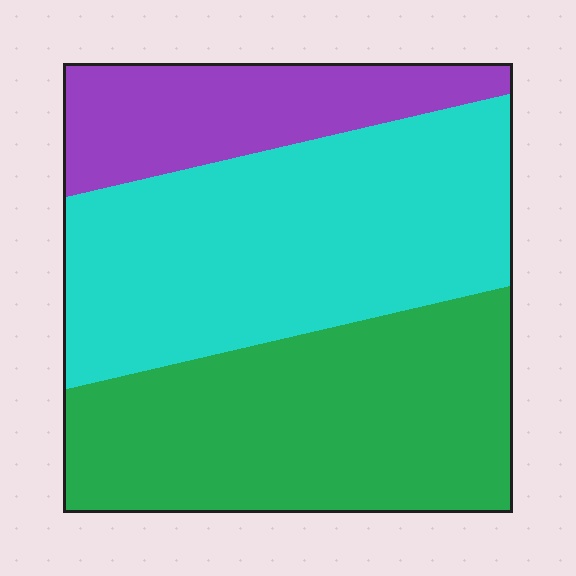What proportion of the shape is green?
Green takes up about two fifths (2/5) of the shape.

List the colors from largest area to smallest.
From largest to smallest: cyan, green, purple.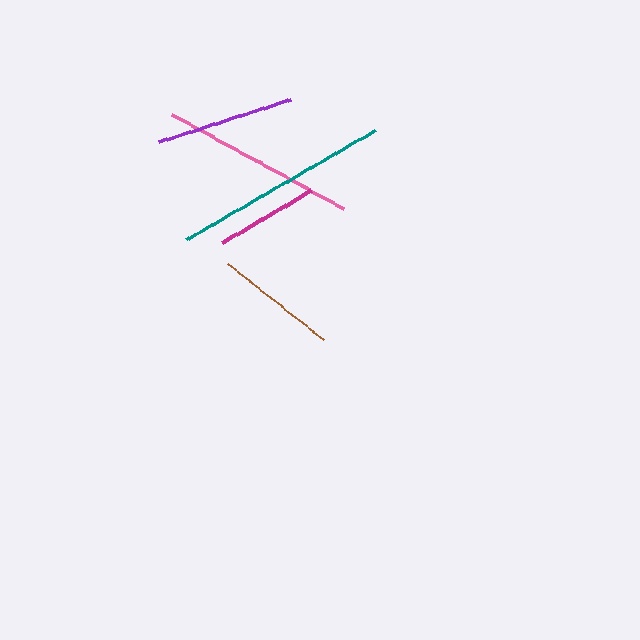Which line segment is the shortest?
The magenta line is the shortest at approximately 103 pixels.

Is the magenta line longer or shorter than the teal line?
The teal line is longer than the magenta line.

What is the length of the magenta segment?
The magenta segment is approximately 103 pixels long.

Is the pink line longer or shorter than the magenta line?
The pink line is longer than the magenta line.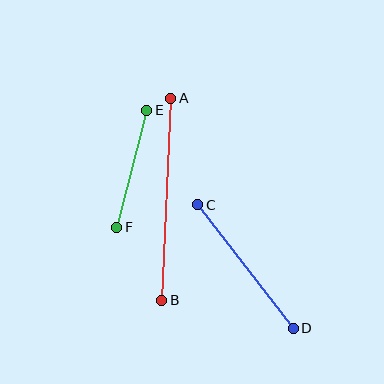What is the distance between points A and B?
The distance is approximately 202 pixels.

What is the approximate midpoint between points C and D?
The midpoint is at approximately (245, 267) pixels.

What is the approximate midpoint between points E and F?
The midpoint is at approximately (132, 169) pixels.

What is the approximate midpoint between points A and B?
The midpoint is at approximately (166, 199) pixels.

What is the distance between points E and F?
The distance is approximately 121 pixels.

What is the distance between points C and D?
The distance is approximately 156 pixels.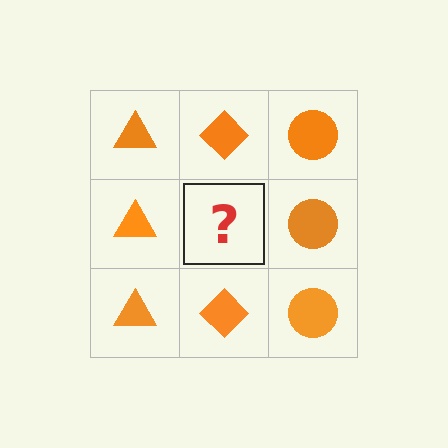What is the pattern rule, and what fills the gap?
The rule is that each column has a consistent shape. The gap should be filled with an orange diamond.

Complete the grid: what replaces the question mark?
The question mark should be replaced with an orange diamond.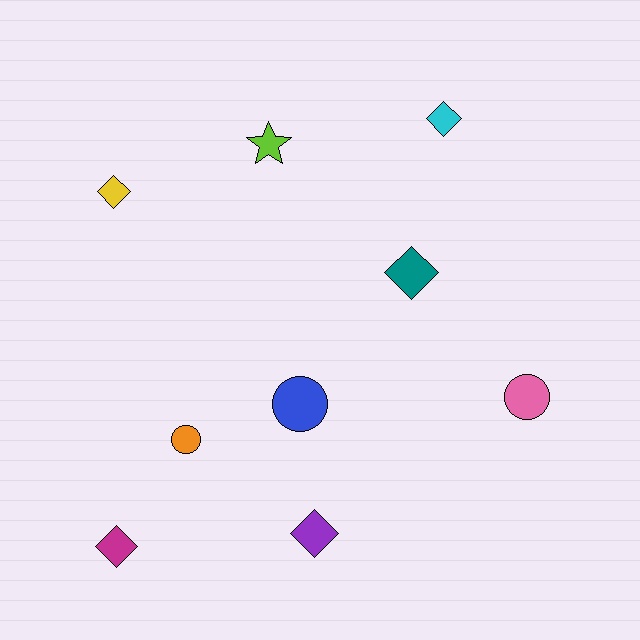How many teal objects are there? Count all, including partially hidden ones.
There is 1 teal object.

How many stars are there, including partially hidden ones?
There is 1 star.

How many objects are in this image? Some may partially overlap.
There are 9 objects.